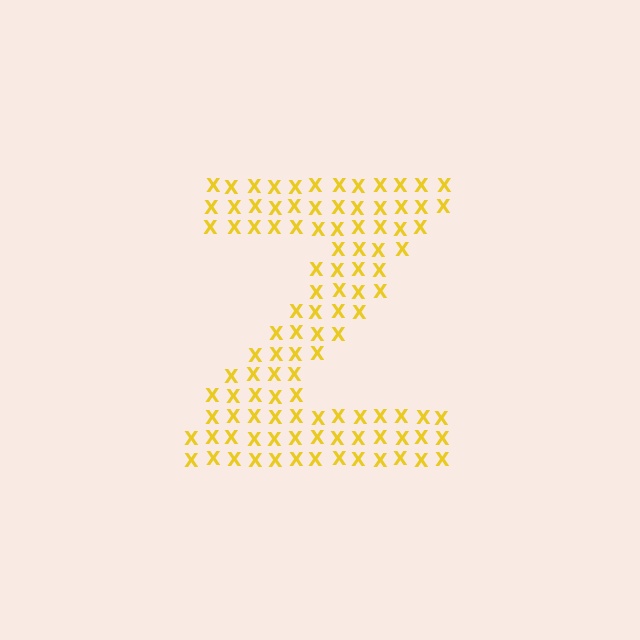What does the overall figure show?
The overall figure shows the letter Z.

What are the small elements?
The small elements are letter X's.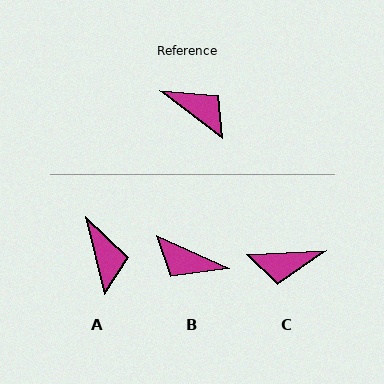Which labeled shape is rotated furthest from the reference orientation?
B, about 167 degrees away.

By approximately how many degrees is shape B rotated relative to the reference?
Approximately 167 degrees clockwise.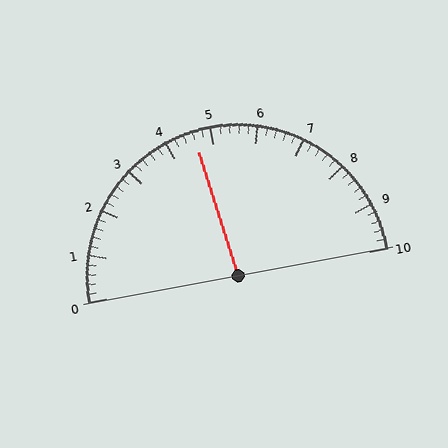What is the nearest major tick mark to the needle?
The nearest major tick mark is 5.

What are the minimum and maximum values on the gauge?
The gauge ranges from 0 to 10.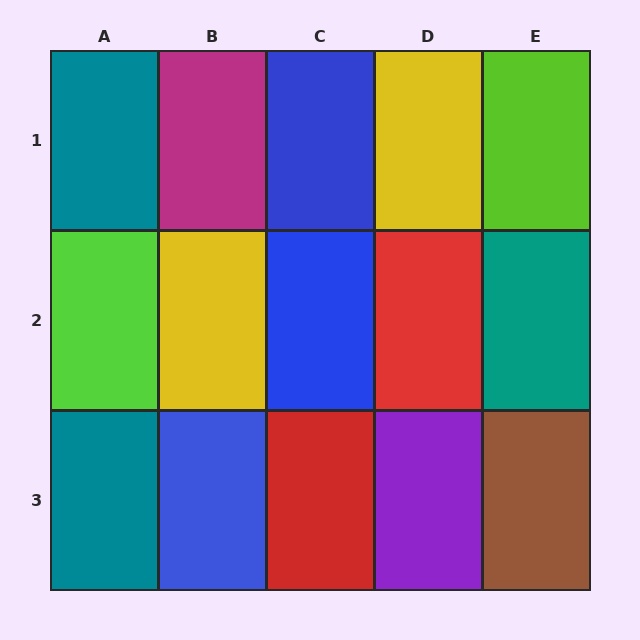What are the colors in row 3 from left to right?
Teal, blue, red, purple, brown.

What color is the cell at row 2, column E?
Teal.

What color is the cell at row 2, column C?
Blue.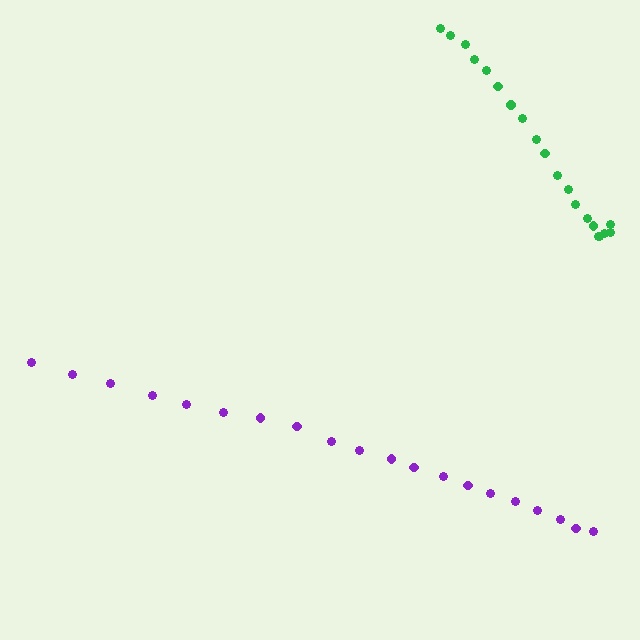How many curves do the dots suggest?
There are 2 distinct paths.